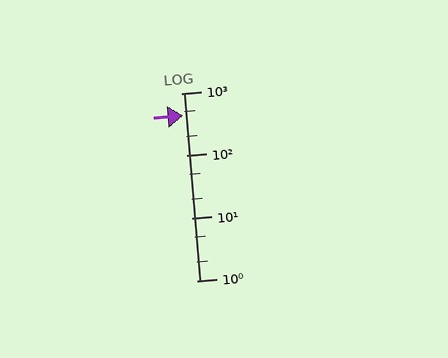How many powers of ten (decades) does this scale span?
The scale spans 3 decades, from 1 to 1000.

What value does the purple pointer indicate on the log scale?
The pointer indicates approximately 430.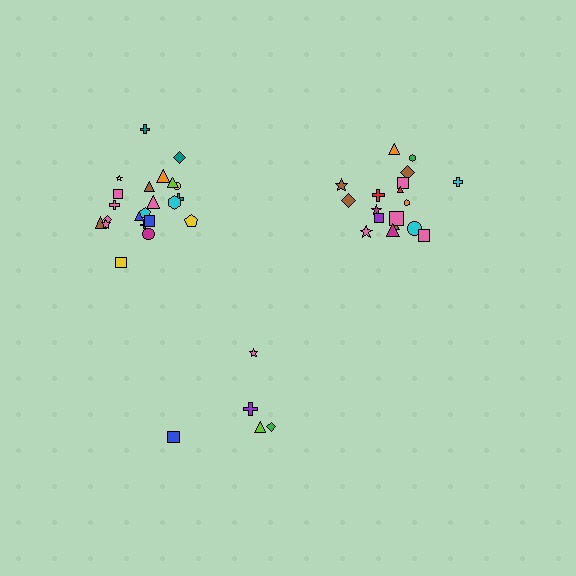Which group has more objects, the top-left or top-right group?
The top-left group.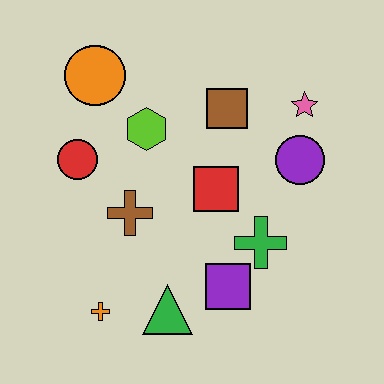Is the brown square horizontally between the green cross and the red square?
Yes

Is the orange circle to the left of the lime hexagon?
Yes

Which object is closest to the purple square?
The green cross is closest to the purple square.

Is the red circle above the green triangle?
Yes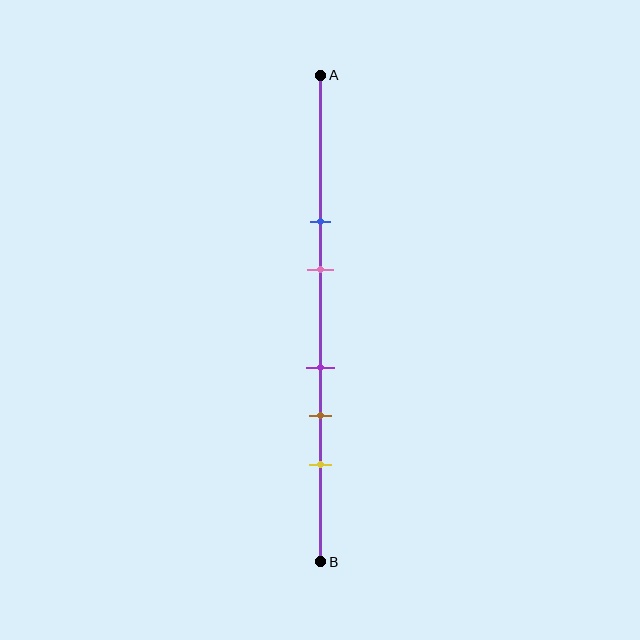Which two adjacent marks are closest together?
The purple and brown marks are the closest adjacent pair.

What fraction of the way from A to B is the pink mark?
The pink mark is approximately 40% (0.4) of the way from A to B.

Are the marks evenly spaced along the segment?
No, the marks are not evenly spaced.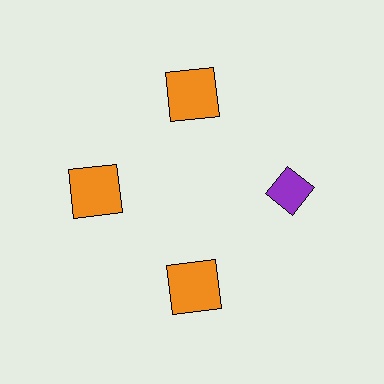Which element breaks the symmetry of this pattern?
The purple diamond at roughly the 3 o'clock position breaks the symmetry. All other shapes are orange squares.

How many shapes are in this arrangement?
There are 4 shapes arranged in a ring pattern.